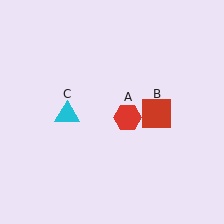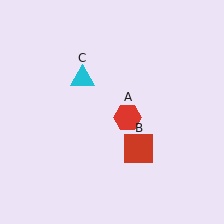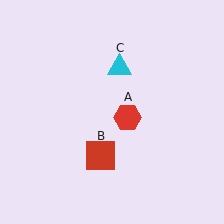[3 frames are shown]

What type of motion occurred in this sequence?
The red square (object B), cyan triangle (object C) rotated clockwise around the center of the scene.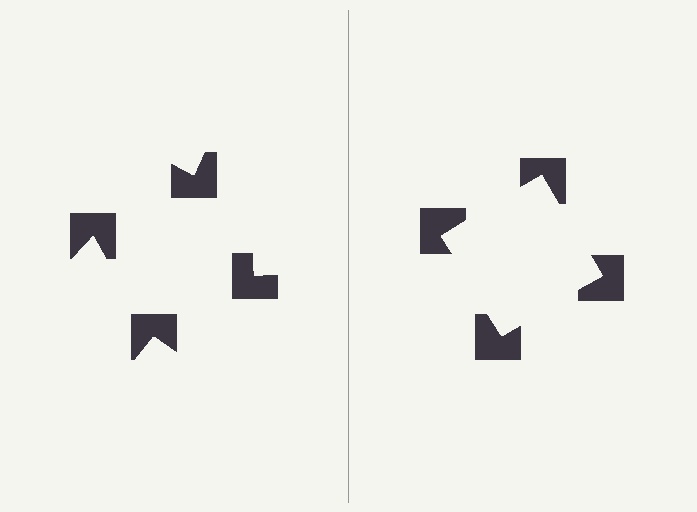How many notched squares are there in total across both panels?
8 — 4 on each side.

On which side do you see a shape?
An illusory square appears on the right side. On the left side the wedge cuts are rotated, so no coherent shape forms.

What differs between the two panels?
The notched squares are positioned identically on both sides; only the wedge orientations differ. On the right they align to a square; on the left they are misaligned.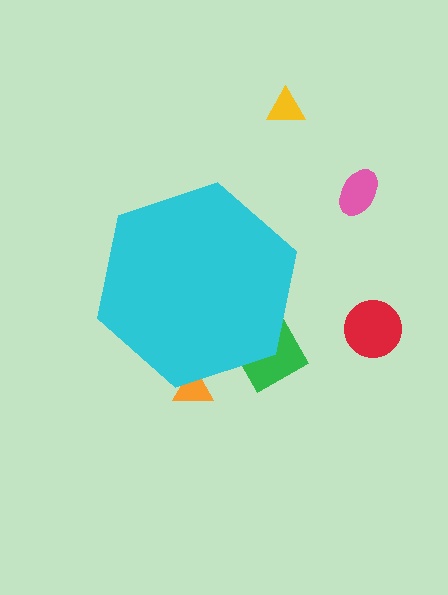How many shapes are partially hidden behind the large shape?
2 shapes are partially hidden.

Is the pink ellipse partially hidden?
No, the pink ellipse is fully visible.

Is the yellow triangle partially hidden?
No, the yellow triangle is fully visible.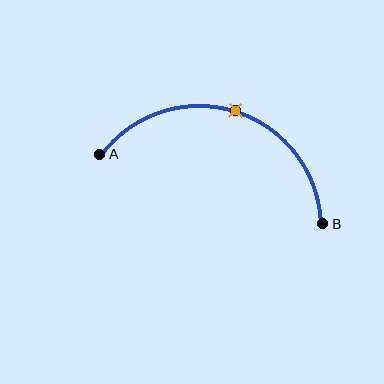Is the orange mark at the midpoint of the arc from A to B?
Yes. The orange mark lies on the arc at equal arc-length from both A and B — it is the arc midpoint.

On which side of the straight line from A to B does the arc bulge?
The arc bulges above the straight line connecting A and B.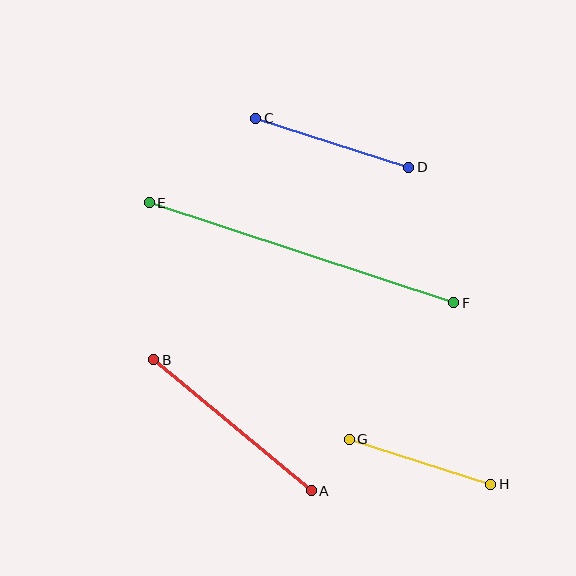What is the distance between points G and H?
The distance is approximately 149 pixels.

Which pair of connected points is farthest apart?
Points E and F are farthest apart.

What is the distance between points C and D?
The distance is approximately 161 pixels.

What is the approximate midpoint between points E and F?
The midpoint is at approximately (302, 253) pixels.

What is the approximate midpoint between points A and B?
The midpoint is at approximately (232, 425) pixels.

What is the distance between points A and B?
The distance is approximately 205 pixels.